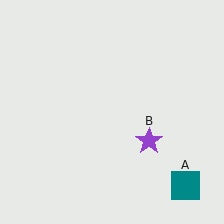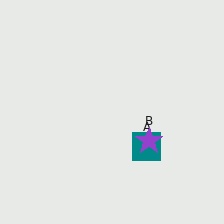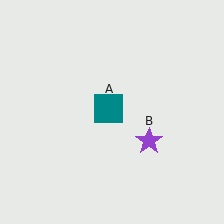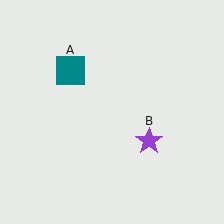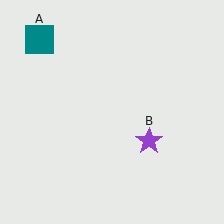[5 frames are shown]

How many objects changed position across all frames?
1 object changed position: teal square (object A).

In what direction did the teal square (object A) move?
The teal square (object A) moved up and to the left.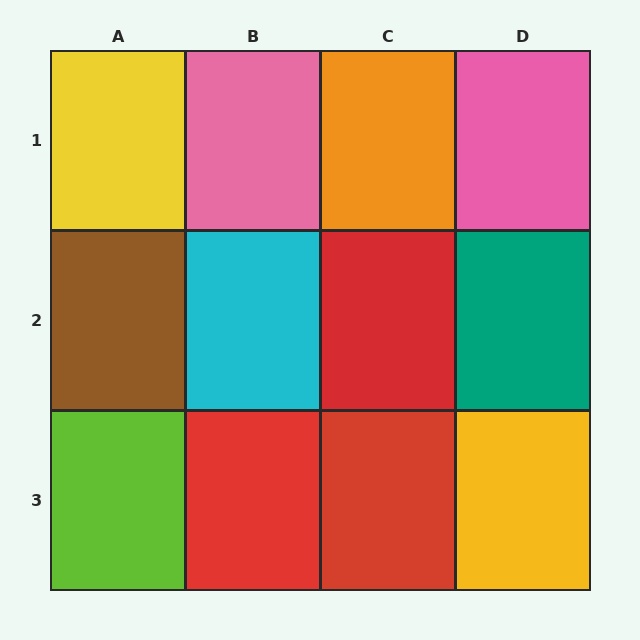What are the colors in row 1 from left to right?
Yellow, pink, orange, pink.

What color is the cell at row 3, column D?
Yellow.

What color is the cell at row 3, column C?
Red.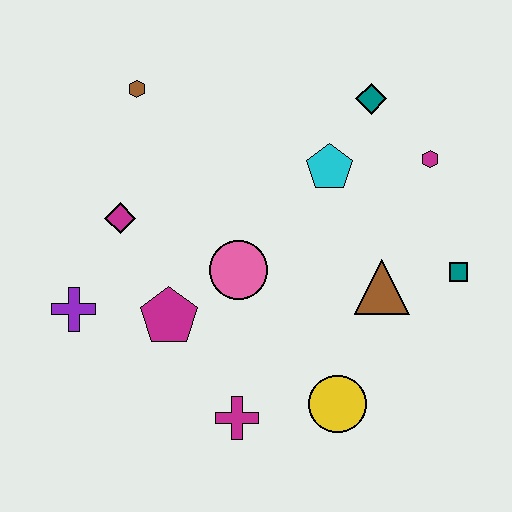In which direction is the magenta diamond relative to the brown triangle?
The magenta diamond is to the left of the brown triangle.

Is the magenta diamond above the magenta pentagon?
Yes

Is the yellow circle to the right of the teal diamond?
No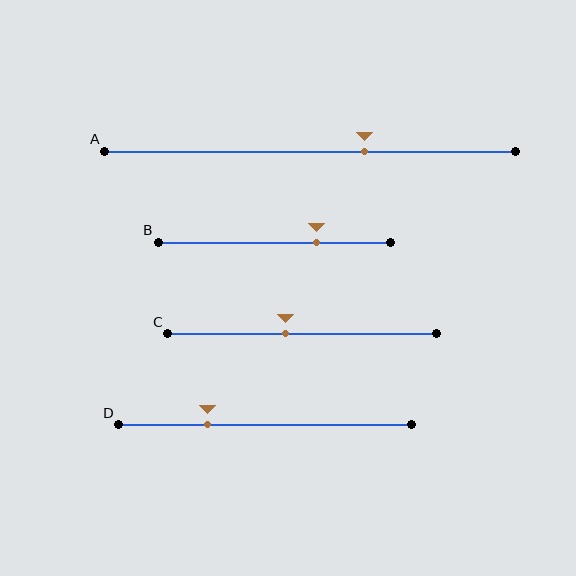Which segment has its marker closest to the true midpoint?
Segment C has its marker closest to the true midpoint.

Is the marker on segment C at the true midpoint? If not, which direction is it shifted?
No, the marker on segment C is shifted to the left by about 6% of the segment length.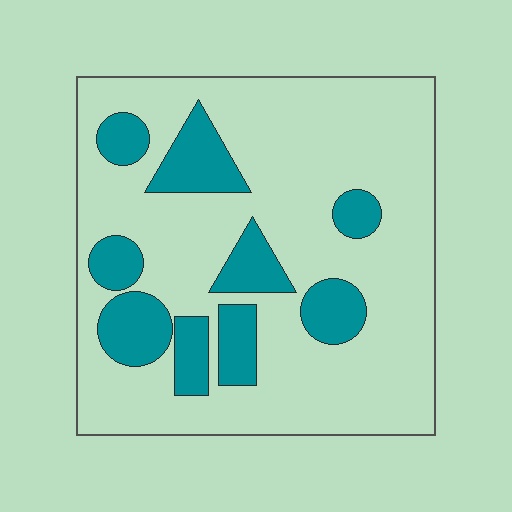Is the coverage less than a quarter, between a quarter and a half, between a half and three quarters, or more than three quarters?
Less than a quarter.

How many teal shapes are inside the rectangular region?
9.